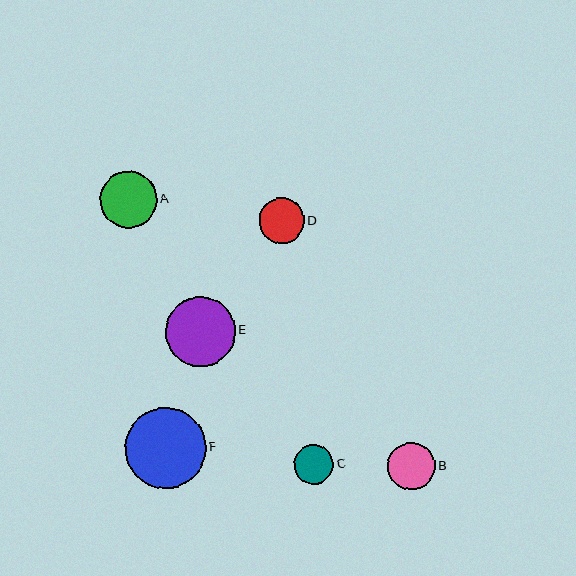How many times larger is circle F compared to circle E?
Circle F is approximately 1.1 times the size of circle E.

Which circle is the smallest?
Circle C is the smallest with a size of approximately 40 pixels.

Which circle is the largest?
Circle F is the largest with a size of approximately 81 pixels.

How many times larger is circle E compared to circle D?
Circle E is approximately 1.5 times the size of circle D.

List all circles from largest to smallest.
From largest to smallest: F, E, A, B, D, C.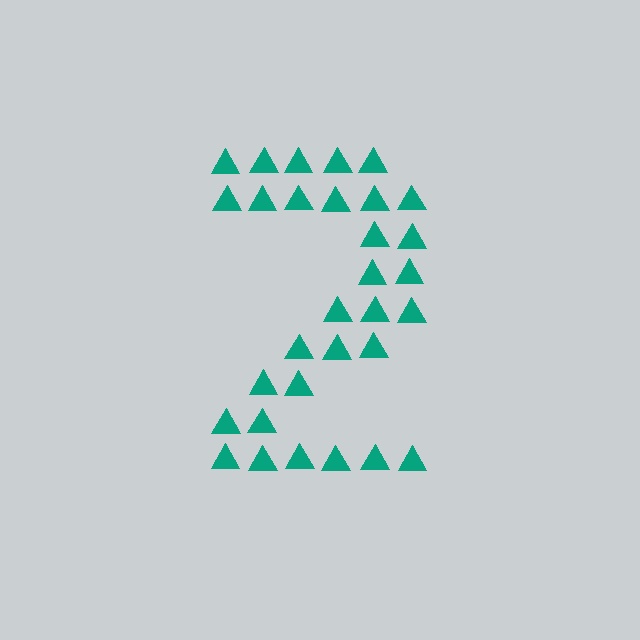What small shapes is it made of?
It is made of small triangles.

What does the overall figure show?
The overall figure shows the digit 2.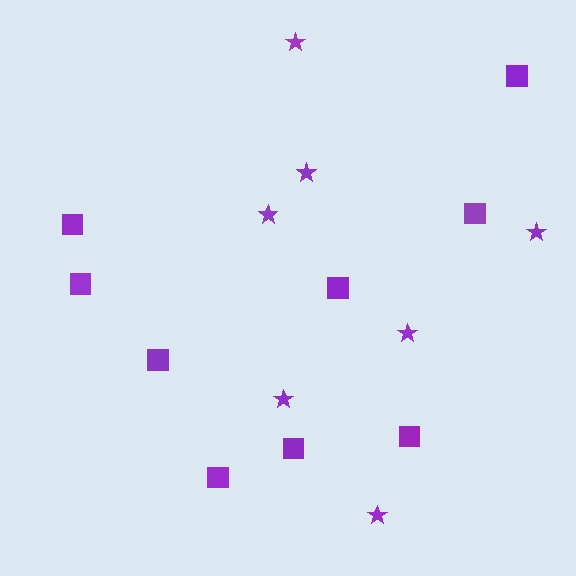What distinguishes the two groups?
There are 2 groups: one group of stars (7) and one group of squares (9).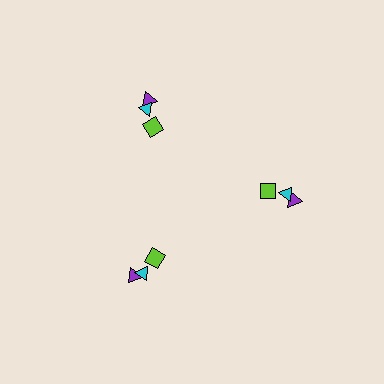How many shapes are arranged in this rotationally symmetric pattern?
There are 9 shapes, arranged in 3 groups of 3.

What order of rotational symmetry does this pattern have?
This pattern has 3-fold rotational symmetry.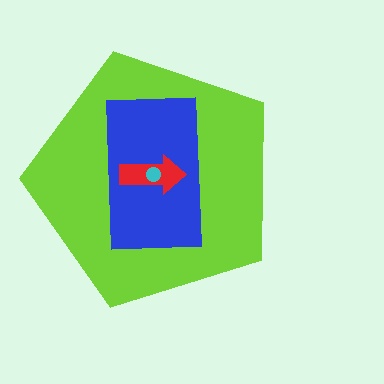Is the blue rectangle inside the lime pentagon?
Yes.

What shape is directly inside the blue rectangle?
The red arrow.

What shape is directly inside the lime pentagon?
The blue rectangle.